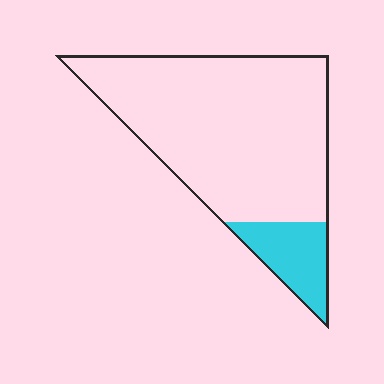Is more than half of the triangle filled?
No.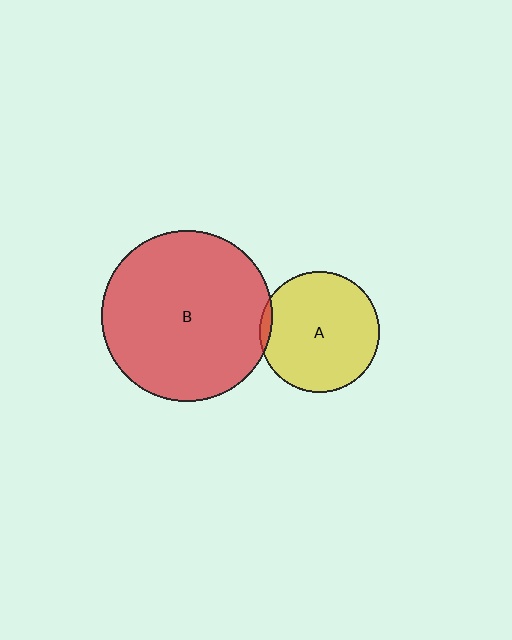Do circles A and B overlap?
Yes.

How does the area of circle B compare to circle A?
Approximately 2.0 times.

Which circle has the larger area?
Circle B (red).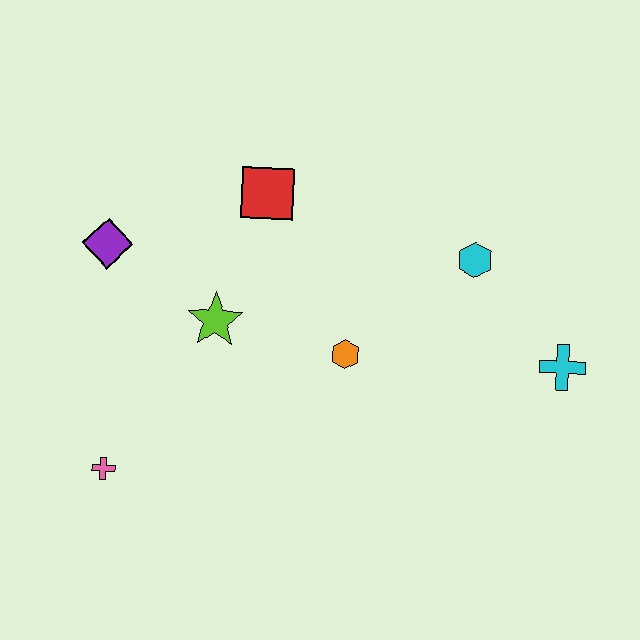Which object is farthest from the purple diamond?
The cyan cross is farthest from the purple diamond.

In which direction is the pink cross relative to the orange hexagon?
The pink cross is to the left of the orange hexagon.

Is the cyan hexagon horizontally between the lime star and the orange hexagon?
No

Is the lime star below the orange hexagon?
No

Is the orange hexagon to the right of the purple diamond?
Yes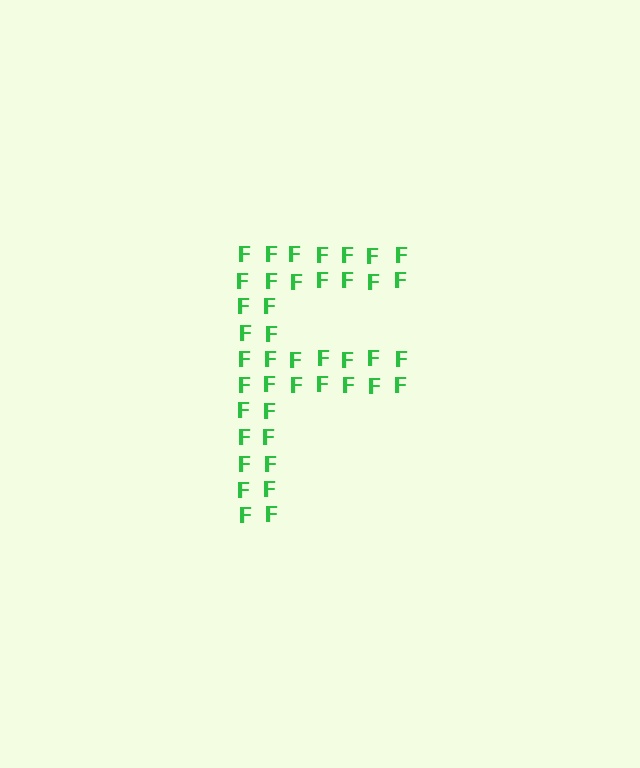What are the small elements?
The small elements are letter F's.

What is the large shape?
The large shape is the letter F.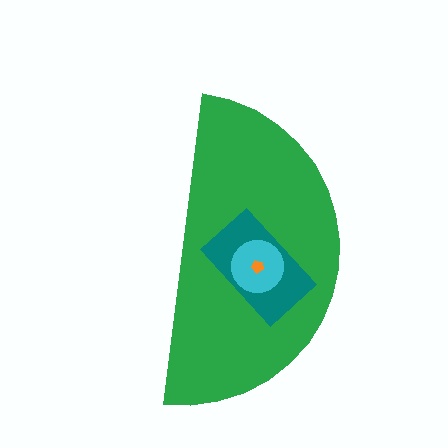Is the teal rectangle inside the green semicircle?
Yes.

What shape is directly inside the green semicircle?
The teal rectangle.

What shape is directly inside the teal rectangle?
The cyan circle.